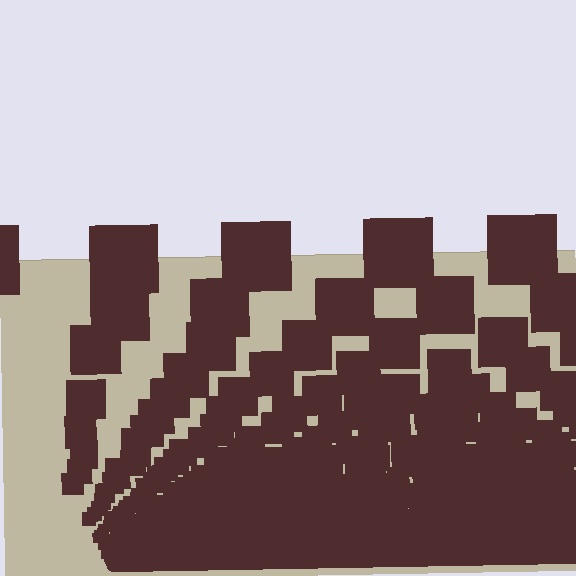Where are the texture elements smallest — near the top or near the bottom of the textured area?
Near the bottom.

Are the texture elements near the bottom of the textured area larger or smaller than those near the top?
Smaller. The gradient is inverted — elements near the bottom are smaller and denser.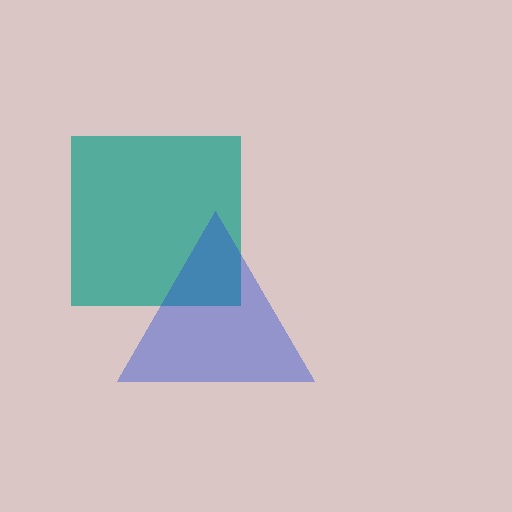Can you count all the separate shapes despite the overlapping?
Yes, there are 2 separate shapes.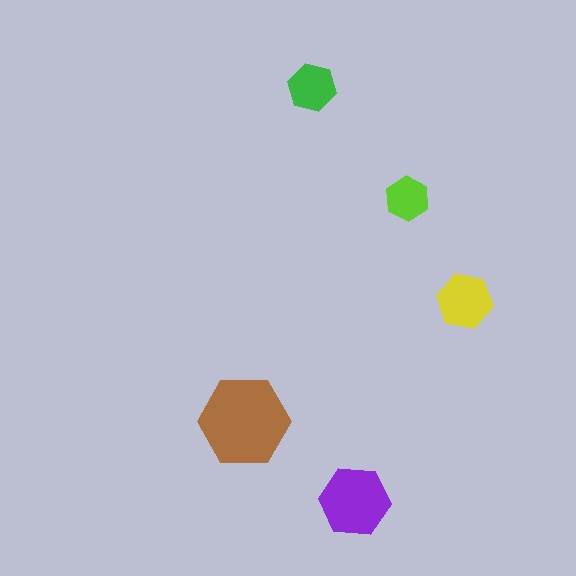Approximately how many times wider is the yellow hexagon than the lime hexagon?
About 1.5 times wider.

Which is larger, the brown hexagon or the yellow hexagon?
The brown one.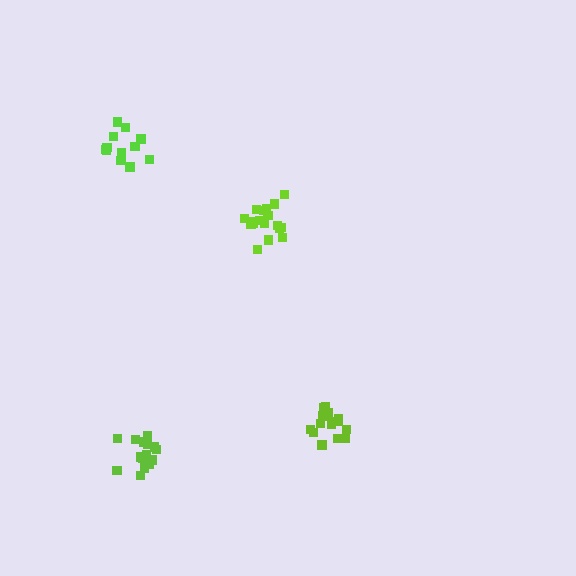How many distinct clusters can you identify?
There are 4 distinct clusters.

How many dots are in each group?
Group 1: 18 dots, Group 2: 15 dots, Group 3: 15 dots, Group 4: 13 dots (61 total).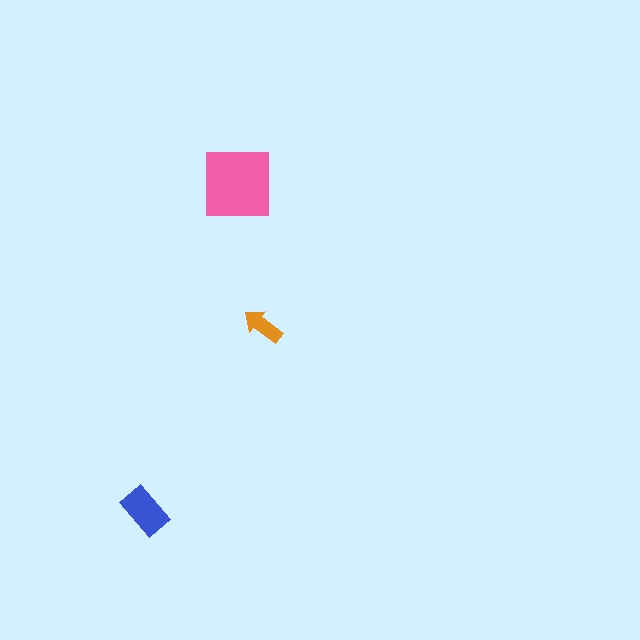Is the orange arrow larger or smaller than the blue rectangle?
Smaller.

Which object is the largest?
The pink square.